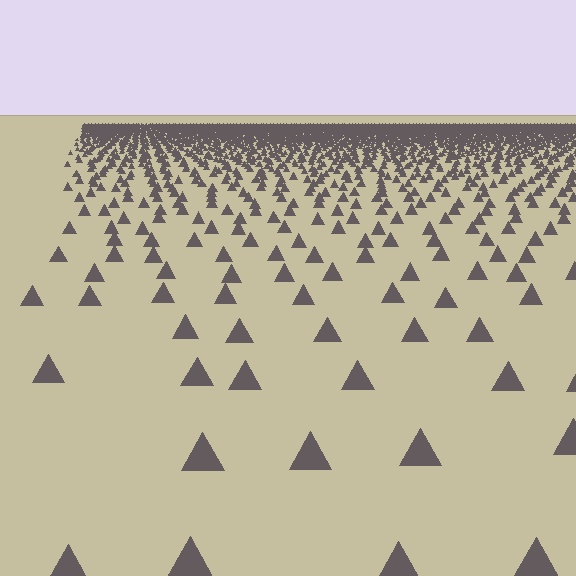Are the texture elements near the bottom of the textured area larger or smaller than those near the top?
Larger. Near the bottom, elements are closer to the viewer and appear at a bigger on-screen size.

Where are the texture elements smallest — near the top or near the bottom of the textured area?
Near the top.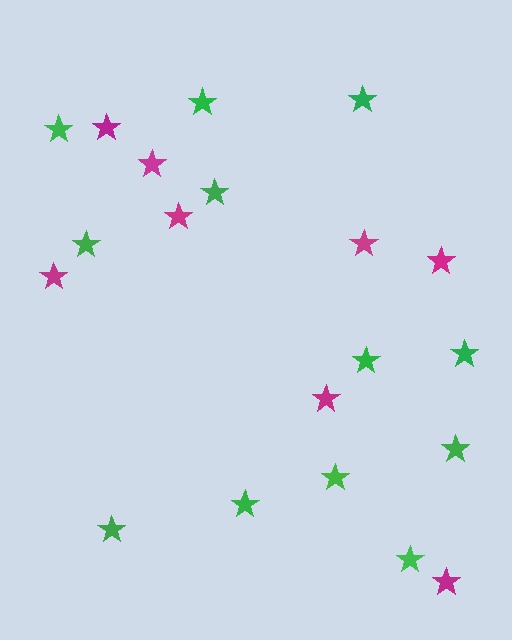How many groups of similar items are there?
There are 2 groups: one group of magenta stars (8) and one group of green stars (12).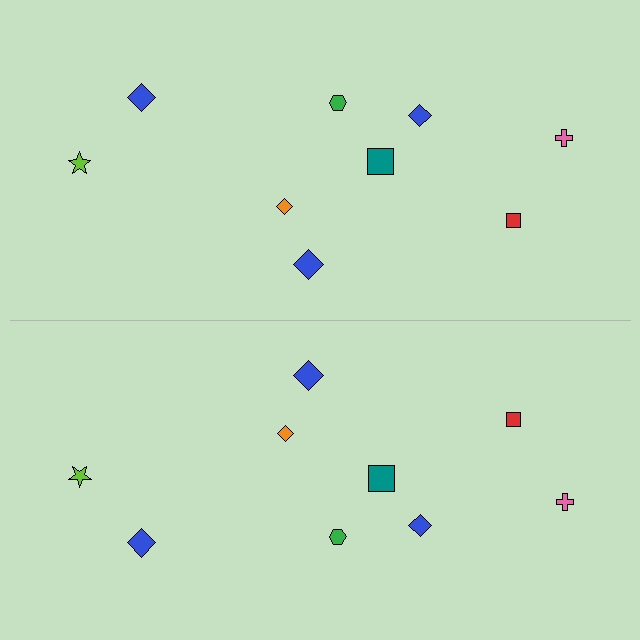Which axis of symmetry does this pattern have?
The pattern has a horizontal axis of symmetry running through the center of the image.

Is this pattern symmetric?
Yes, this pattern has bilateral (reflection) symmetry.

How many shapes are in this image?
There are 18 shapes in this image.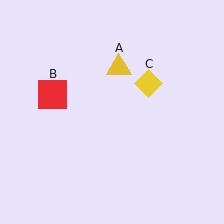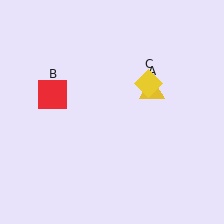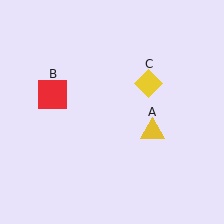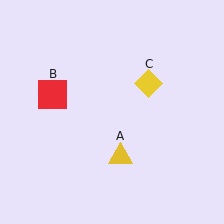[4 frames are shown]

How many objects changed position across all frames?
1 object changed position: yellow triangle (object A).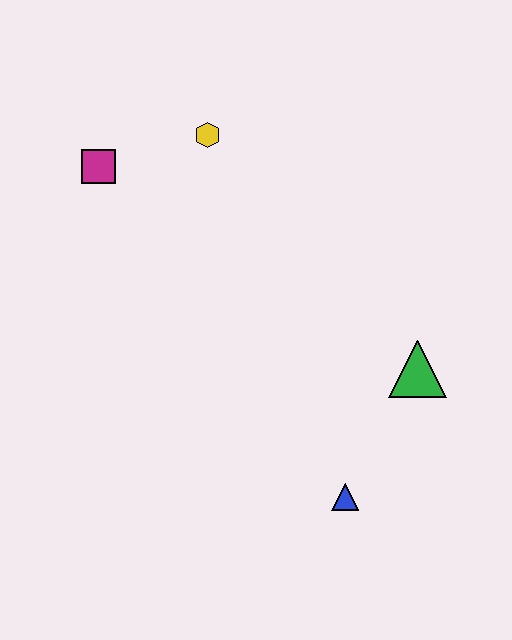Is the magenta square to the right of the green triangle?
No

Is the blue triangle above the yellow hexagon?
No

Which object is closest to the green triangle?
The blue triangle is closest to the green triangle.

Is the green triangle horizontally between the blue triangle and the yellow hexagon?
No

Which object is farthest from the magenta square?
The blue triangle is farthest from the magenta square.